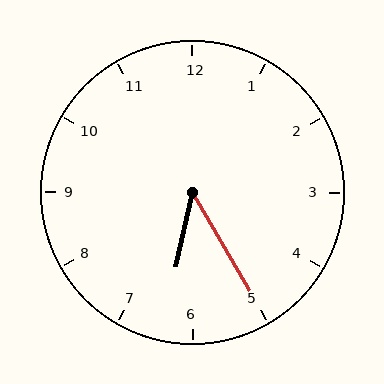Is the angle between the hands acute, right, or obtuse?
It is acute.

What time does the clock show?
6:25.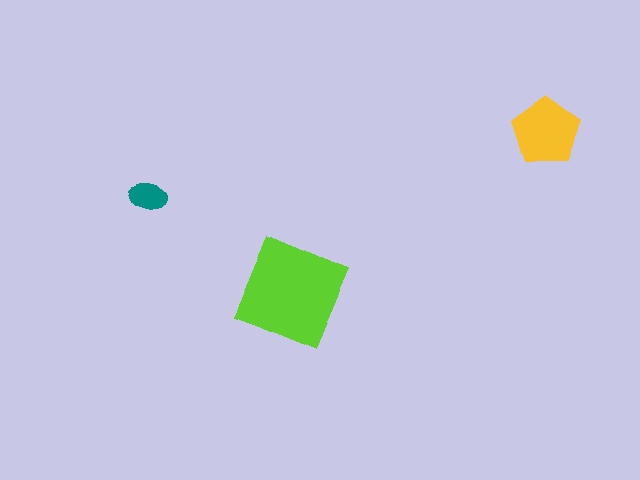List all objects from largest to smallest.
The lime diamond, the yellow pentagon, the teal ellipse.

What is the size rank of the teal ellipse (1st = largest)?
3rd.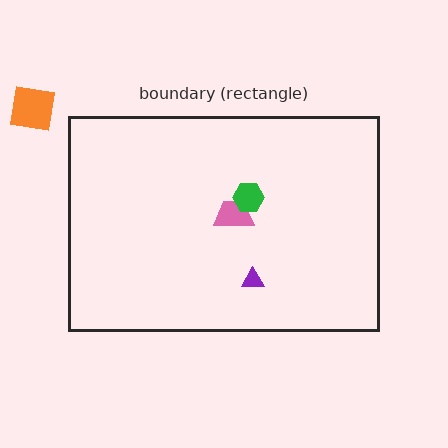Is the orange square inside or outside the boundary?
Outside.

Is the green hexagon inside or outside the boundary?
Inside.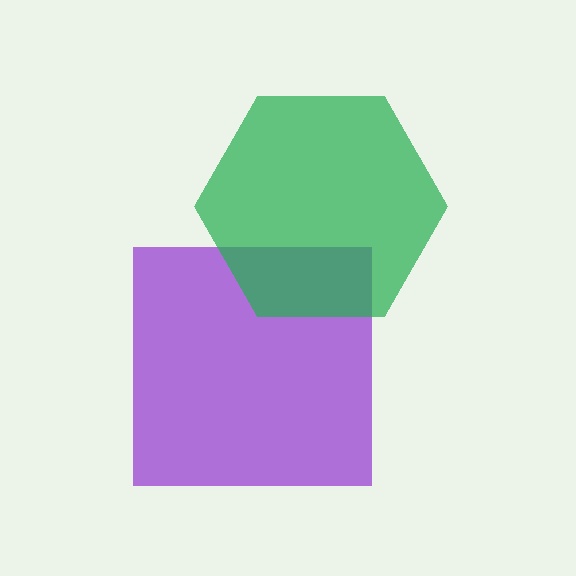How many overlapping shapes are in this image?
There are 2 overlapping shapes in the image.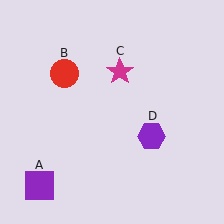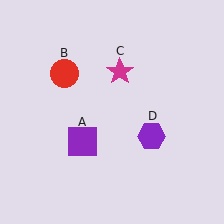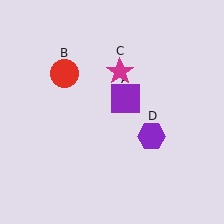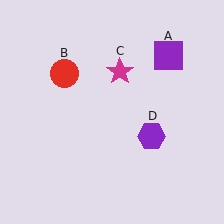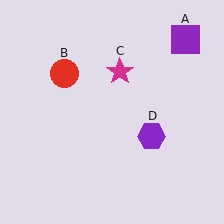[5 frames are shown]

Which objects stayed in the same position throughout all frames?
Red circle (object B) and magenta star (object C) and purple hexagon (object D) remained stationary.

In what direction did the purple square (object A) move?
The purple square (object A) moved up and to the right.